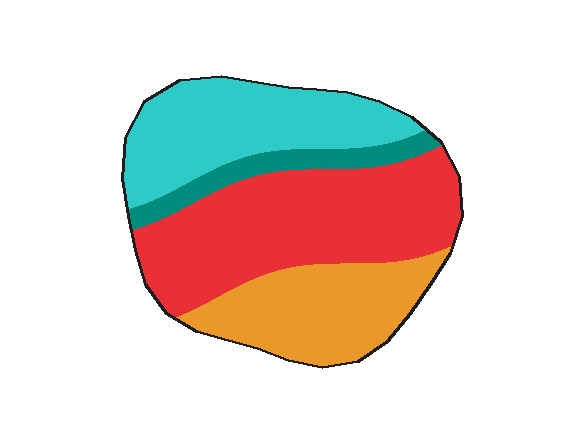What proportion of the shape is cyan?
Cyan takes up about one quarter (1/4) of the shape.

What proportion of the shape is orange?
Orange covers around 25% of the shape.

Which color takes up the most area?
Red, at roughly 40%.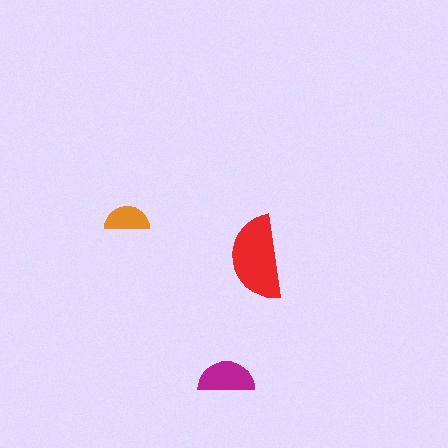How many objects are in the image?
There are 3 objects in the image.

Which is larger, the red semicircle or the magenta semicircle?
The red one.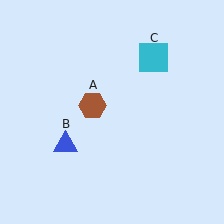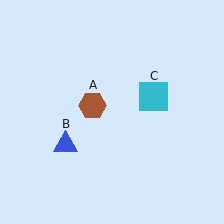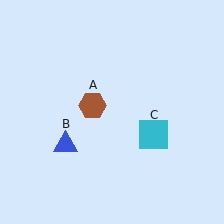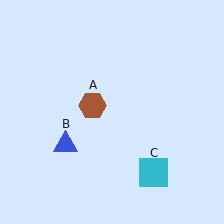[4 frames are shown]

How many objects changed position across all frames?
1 object changed position: cyan square (object C).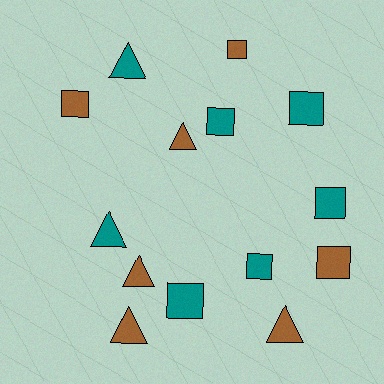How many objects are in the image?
There are 14 objects.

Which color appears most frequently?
Brown, with 7 objects.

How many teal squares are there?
There are 5 teal squares.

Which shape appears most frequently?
Square, with 8 objects.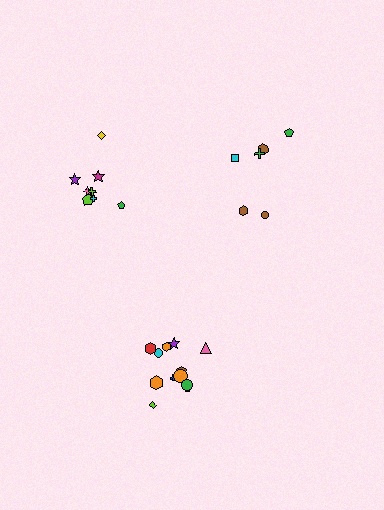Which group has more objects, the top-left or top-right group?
The top-left group.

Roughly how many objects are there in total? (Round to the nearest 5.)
Roughly 25 objects in total.